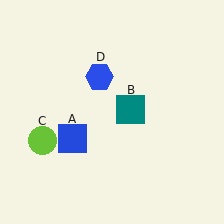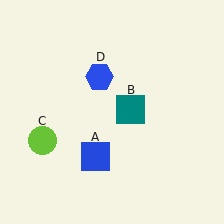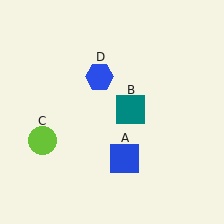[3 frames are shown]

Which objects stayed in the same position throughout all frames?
Teal square (object B) and lime circle (object C) and blue hexagon (object D) remained stationary.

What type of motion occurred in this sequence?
The blue square (object A) rotated counterclockwise around the center of the scene.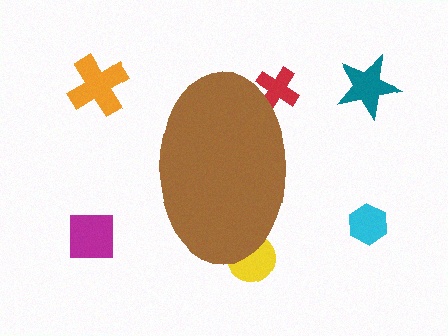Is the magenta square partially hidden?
No, the magenta square is fully visible.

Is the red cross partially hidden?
Yes, the red cross is partially hidden behind the brown ellipse.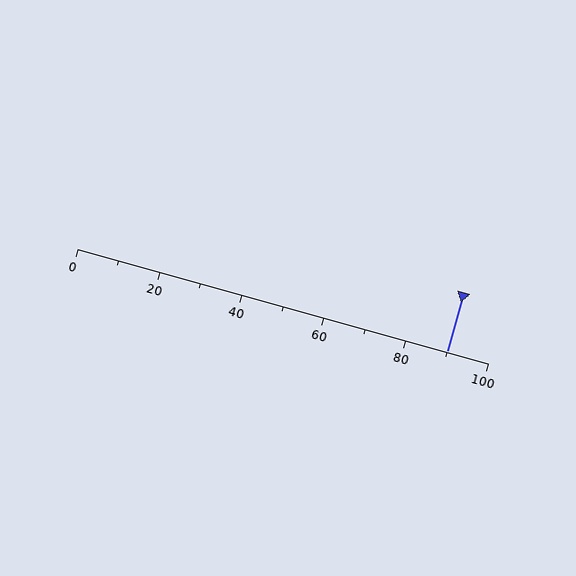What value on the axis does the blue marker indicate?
The marker indicates approximately 90.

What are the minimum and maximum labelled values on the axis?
The axis runs from 0 to 100.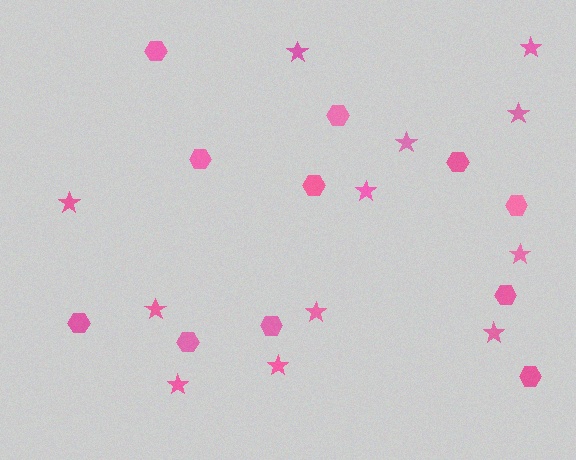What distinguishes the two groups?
There are 2 groups: one group of hexagons (11) and one group of stars (12).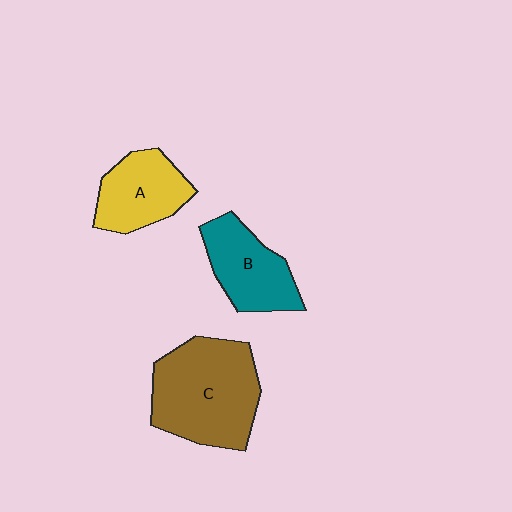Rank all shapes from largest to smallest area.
From largest to smallest: C (brown), B (teal), A (yellow).